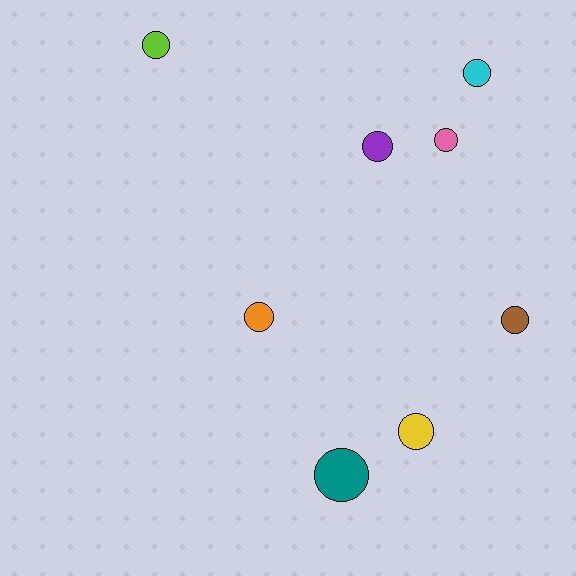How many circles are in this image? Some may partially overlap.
There are 8 circles.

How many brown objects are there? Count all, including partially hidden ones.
There is 1 brown object.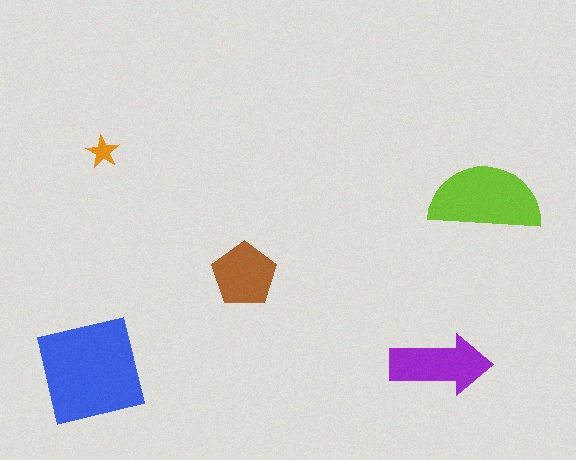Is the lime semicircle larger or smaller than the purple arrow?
Larger.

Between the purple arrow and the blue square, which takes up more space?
The blue square.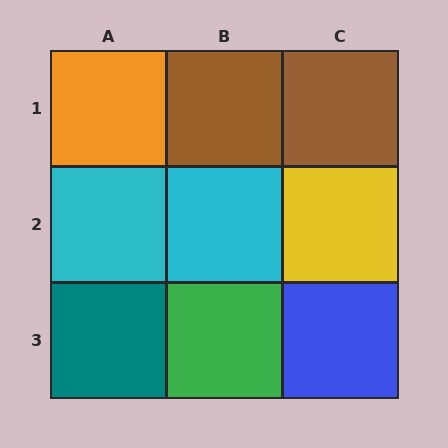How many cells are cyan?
2 cells are cyan.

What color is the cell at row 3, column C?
Blue.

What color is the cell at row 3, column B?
Green.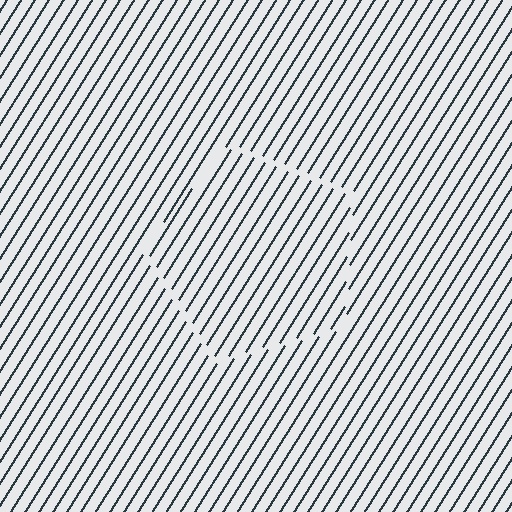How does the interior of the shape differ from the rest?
The interior of the shape contains the same grating, shifted by half a period — the contour is defined by the phase discontinuity where line-ends from the inner and outer gratings abut.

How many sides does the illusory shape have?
5 sides — the line-ends trace a pentagon.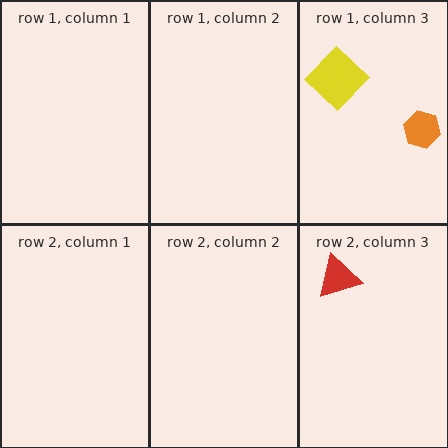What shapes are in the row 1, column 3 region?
The orange hexagon, the yellow diamond.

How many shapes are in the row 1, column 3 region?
2.